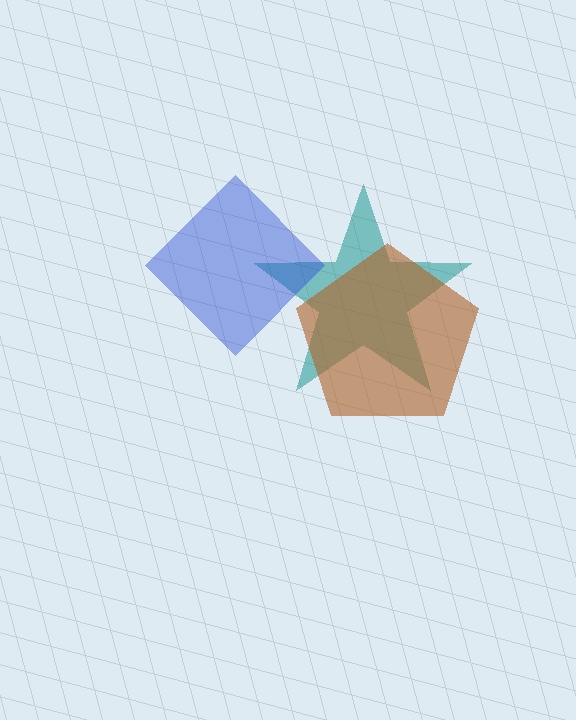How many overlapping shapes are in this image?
There are 3 overlapping shapes in the image.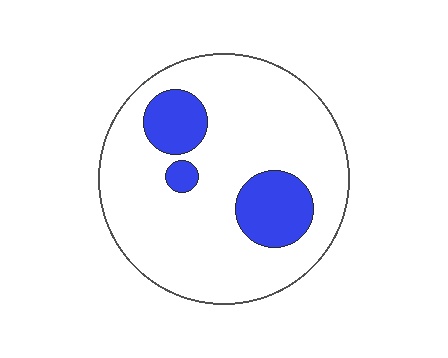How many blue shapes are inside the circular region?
3.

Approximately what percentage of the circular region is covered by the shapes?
Approximately 20%.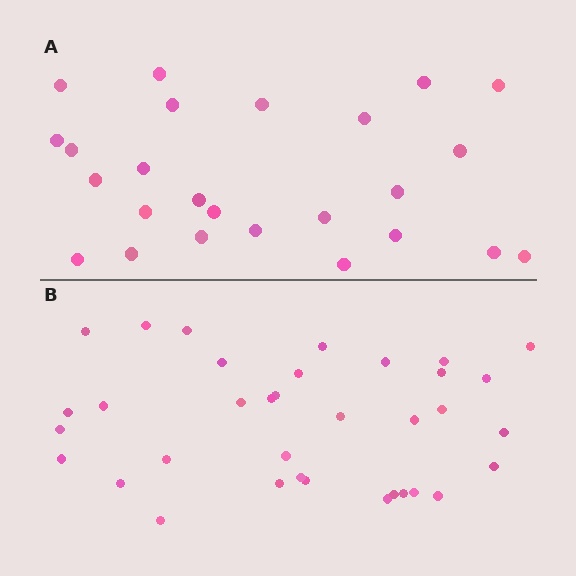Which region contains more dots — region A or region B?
Region B (the bottom region) has more dots.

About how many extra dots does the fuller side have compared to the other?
Region B has roughly 10 or so more dots than region A.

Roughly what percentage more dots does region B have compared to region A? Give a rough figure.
About 40% more.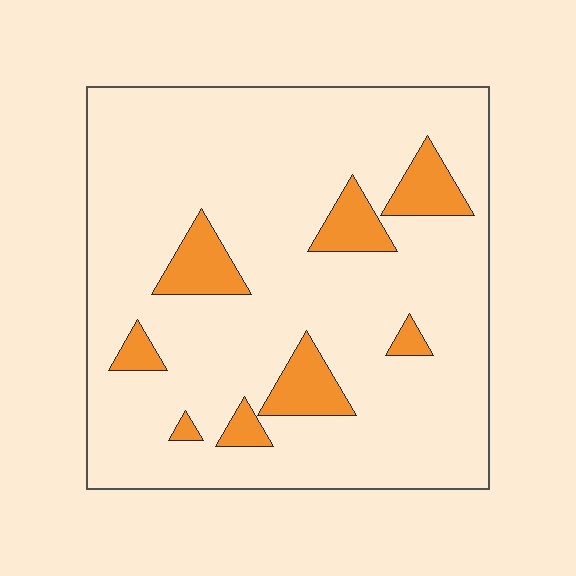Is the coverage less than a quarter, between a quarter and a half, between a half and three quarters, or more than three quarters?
Less than a quarter.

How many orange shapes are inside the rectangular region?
8.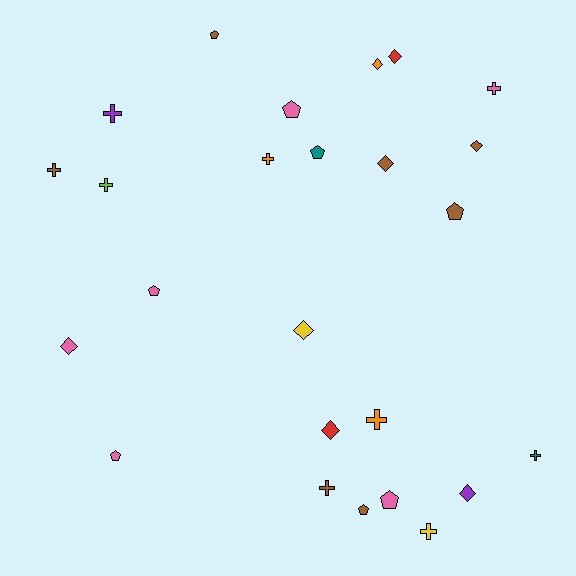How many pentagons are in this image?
There are 8 pentagons.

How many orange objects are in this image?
There are 3 orange objects.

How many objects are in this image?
There are 25 objects.